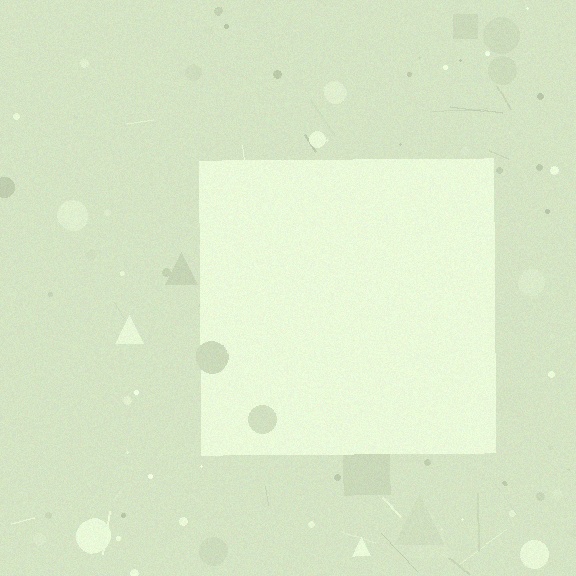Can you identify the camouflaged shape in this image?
The camouflaged shape is a square.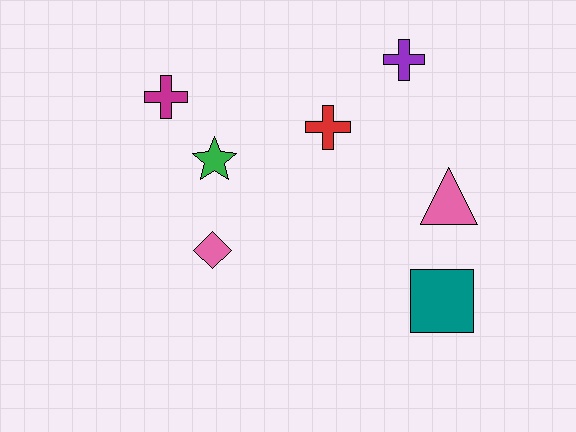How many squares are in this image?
There is 1 square.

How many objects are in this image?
There are 7 objects.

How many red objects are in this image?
There is 1 red object.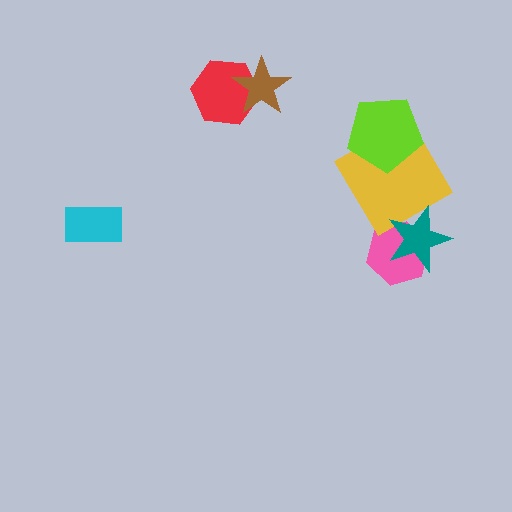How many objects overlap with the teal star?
2 objects overlap with the teal star.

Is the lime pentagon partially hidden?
No, no other shape covers it.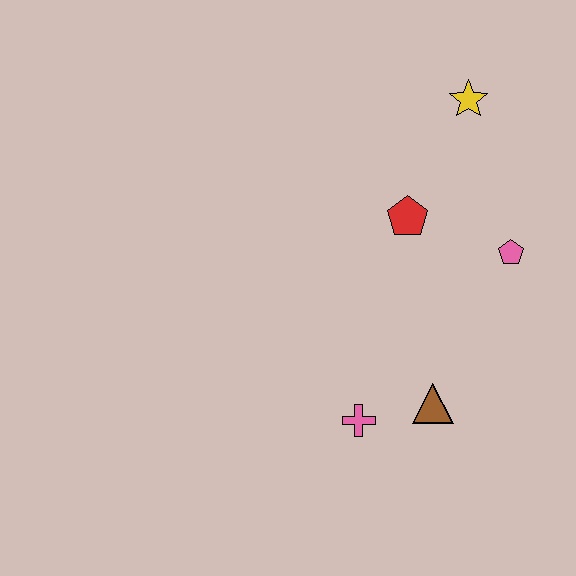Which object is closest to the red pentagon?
The pink pentagon is closest to the red pentagon.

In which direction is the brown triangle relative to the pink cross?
The brown triangle is to the right of the pink cross.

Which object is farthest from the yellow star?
The pink cross is farthest from the yellow star.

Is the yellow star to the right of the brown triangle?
Yes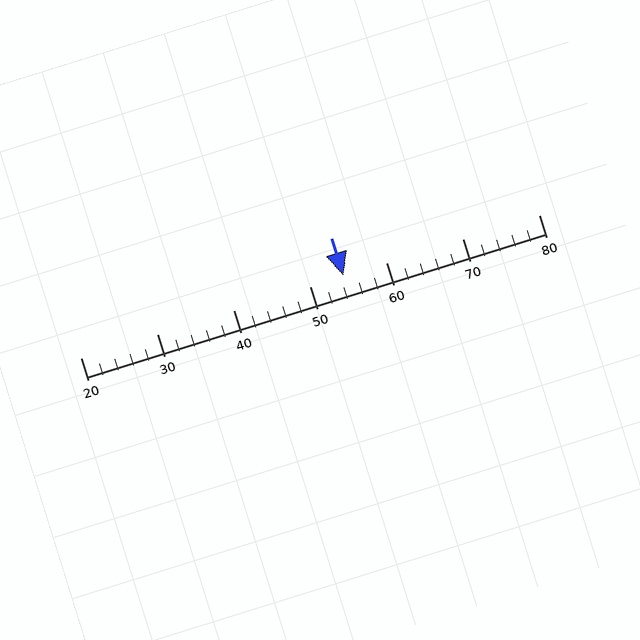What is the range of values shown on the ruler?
The ruler shows values from 20 to 80.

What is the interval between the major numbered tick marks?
The major tick marks are spaced 10 units apart.